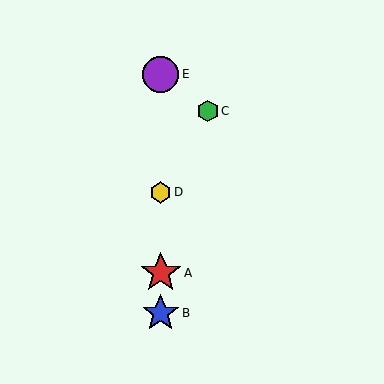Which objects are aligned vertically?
Objects A, B, D, E are aligned vertically.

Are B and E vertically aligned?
Yes, both are at x≈161.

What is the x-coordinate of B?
Object B is at x≈161.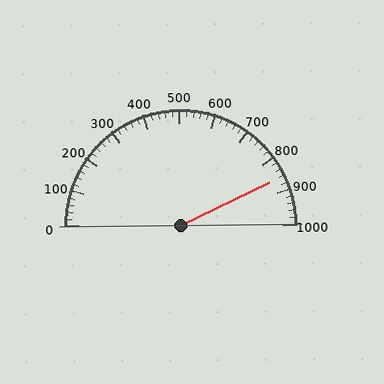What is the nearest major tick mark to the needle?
The nearest major tick mark is 900.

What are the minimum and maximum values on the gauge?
The gauge ranges from 0 to 1000.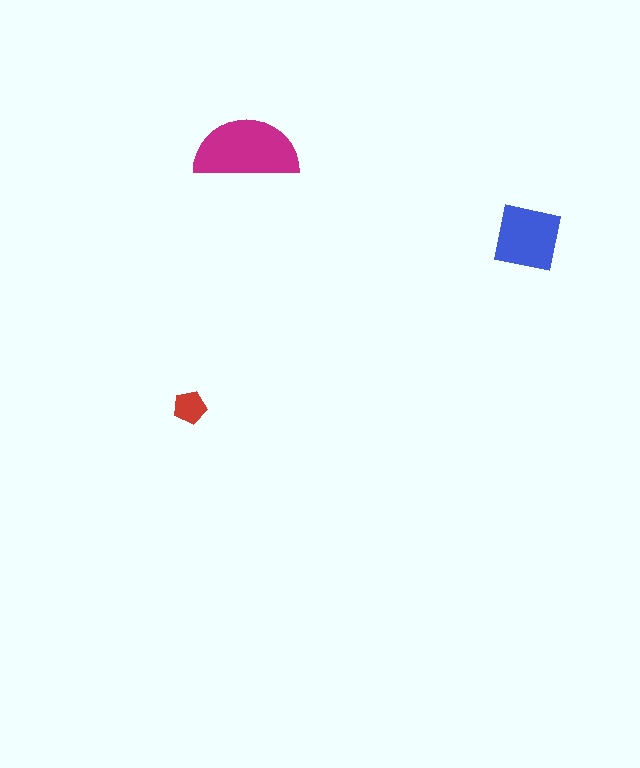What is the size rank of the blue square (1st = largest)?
2nd.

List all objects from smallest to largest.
The red pentagon, the blue square, the magenta semicircle.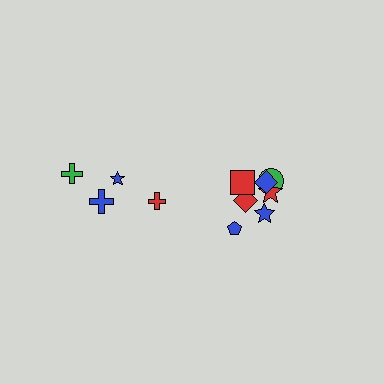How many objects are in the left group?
There are 4 objects.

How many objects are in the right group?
There are 7 objects.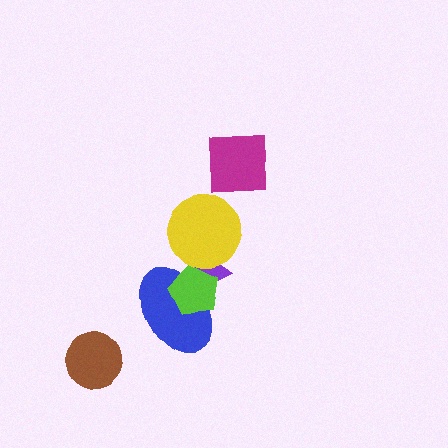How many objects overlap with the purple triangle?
3 objects overlap with the purple triangle.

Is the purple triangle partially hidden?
Yes, it is partially covered by another shape.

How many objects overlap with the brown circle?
0 objects overlap with the brown circle.